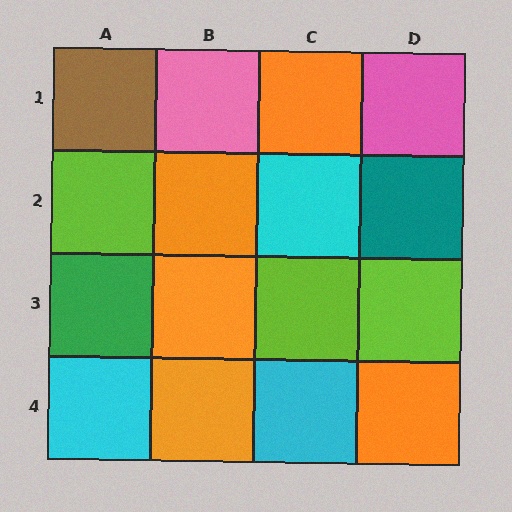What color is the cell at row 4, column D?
Orange.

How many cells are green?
1 cell is green.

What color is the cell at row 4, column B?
Orange.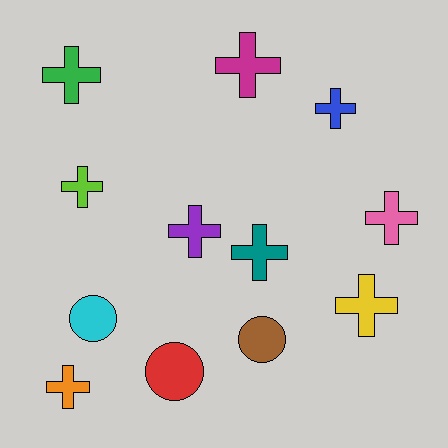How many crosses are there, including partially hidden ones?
There are 9 crosses.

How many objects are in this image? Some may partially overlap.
There are 12 objects.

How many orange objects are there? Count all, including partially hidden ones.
There is 1 orange object.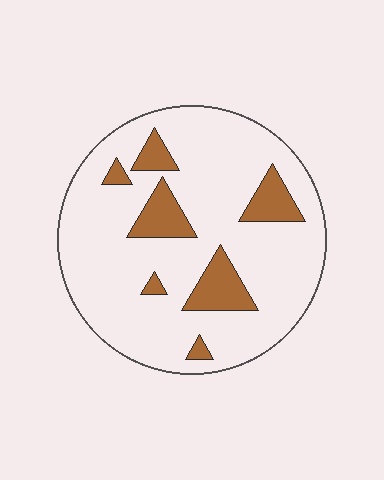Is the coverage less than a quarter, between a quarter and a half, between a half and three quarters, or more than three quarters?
Less than a quarter.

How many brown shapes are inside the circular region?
7.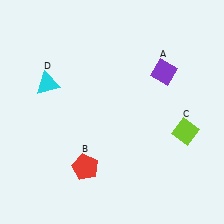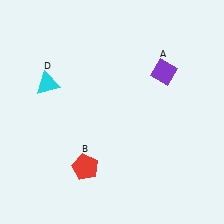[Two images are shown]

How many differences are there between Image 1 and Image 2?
There is 1 difference between the two images.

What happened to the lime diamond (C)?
The lime diamond (C) was removed in Image 2. It was in the bottom-right area of Image 1.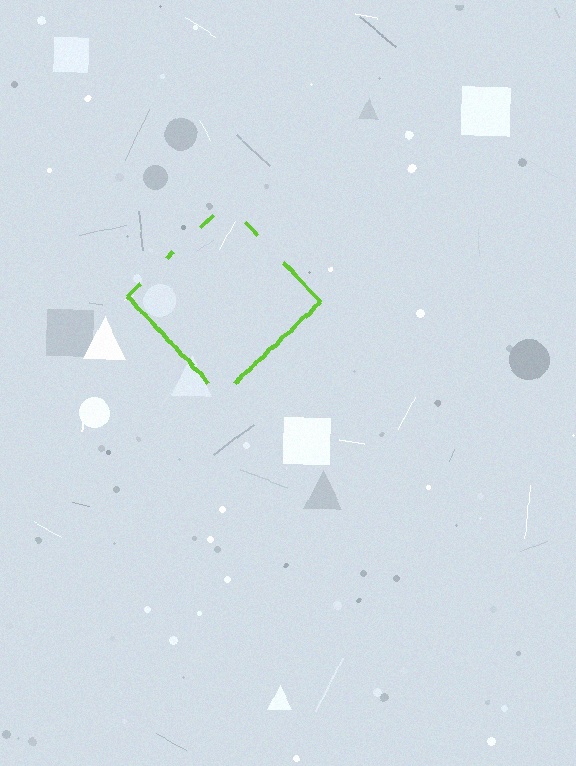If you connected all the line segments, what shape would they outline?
They would outline a diamond.